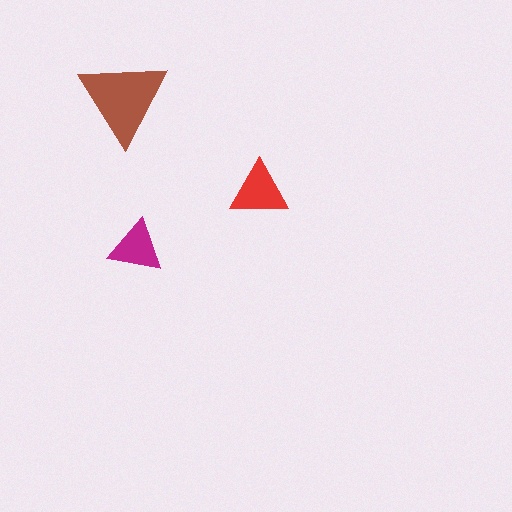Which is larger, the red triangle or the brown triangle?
The brown one.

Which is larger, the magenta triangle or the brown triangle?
The brown one.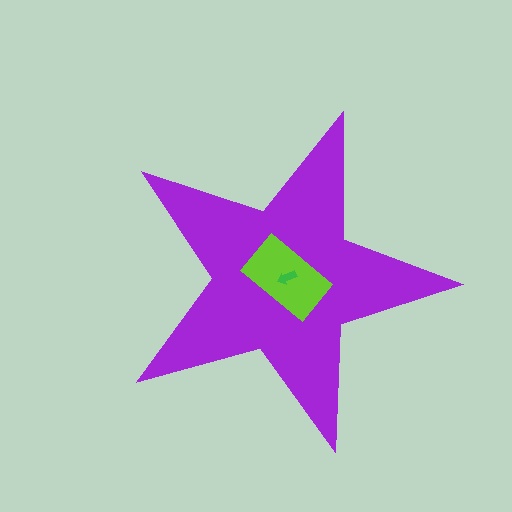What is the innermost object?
The green arrow.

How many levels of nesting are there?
3.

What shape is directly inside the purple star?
The lime rectangle.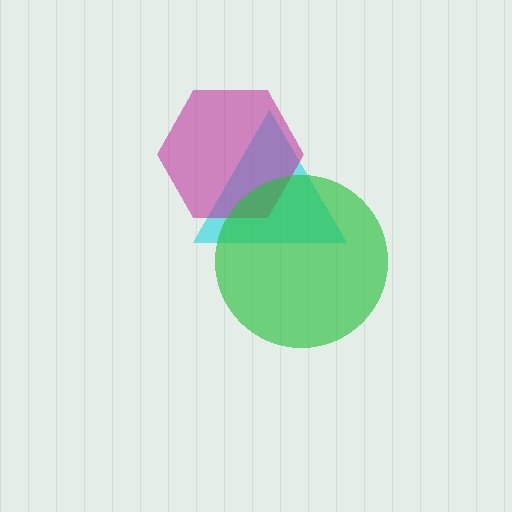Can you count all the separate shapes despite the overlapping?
Yes, there are 3 separate shapes.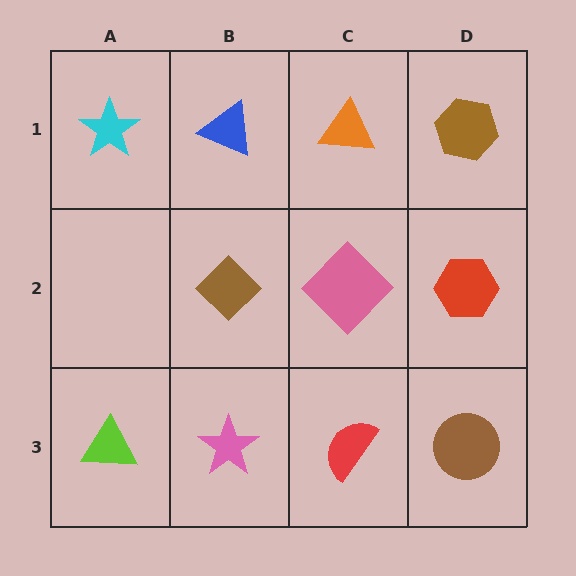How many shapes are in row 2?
3 shapes.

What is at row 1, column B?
A blue triangle.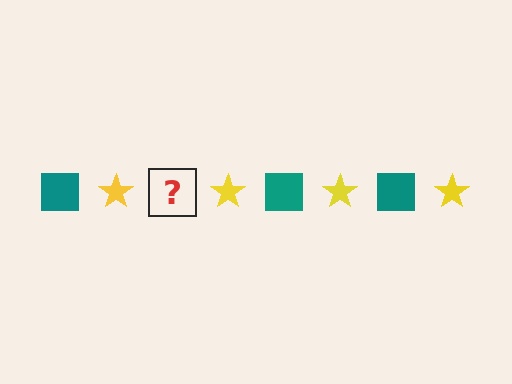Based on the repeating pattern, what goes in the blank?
The blank should be a teal square.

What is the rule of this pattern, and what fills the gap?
The rule is that the pattern alternates between teal square and yellow star. The gap should be filled with a teal square.